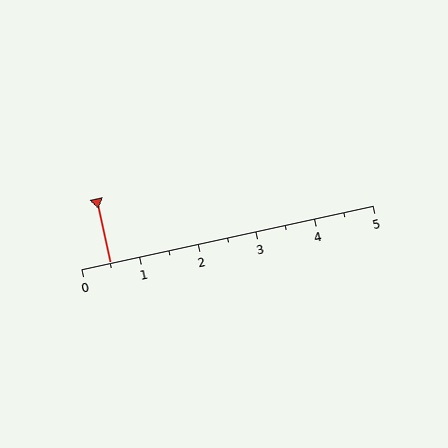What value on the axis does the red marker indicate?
The marker indicates approximately 0.5.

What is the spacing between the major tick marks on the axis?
The major ticks are spaced 1 apart.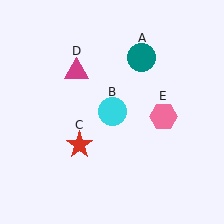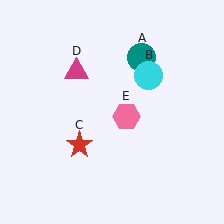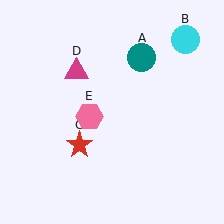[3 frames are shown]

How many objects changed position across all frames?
2 objects changed position: cyan circle (object B), pink hexagon (object E).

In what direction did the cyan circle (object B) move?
The cyan circle (object B) moved up and to the right.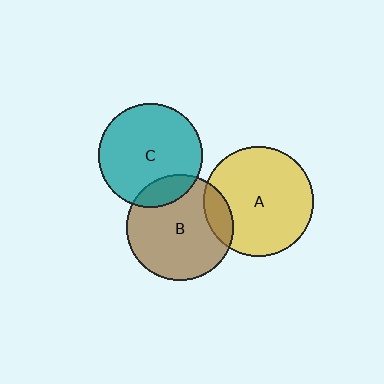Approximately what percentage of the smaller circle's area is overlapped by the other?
Approximately 15%.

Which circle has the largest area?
Circle A (yellow).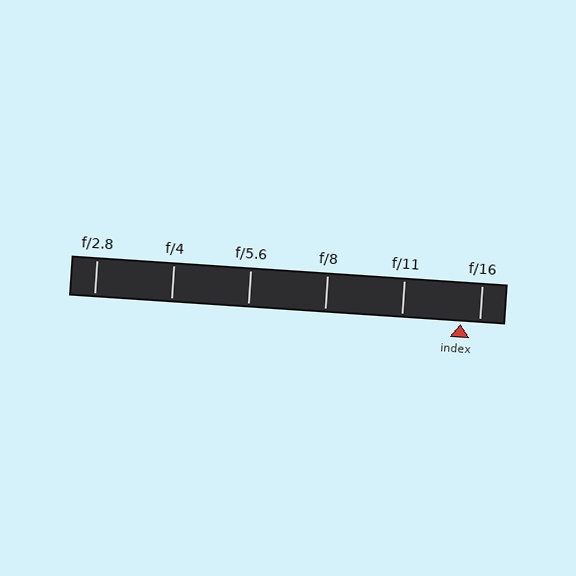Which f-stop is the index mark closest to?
The index mark is closest to f/16.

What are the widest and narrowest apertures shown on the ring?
The widest aperture shown is f/2.8 and the narrowest is f/16.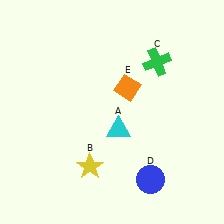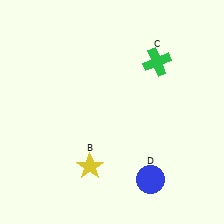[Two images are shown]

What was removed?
The orange diamond (E), the cyan triangle (A) were removed in Image 2.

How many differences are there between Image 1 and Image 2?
There are 2 differences between the two images.